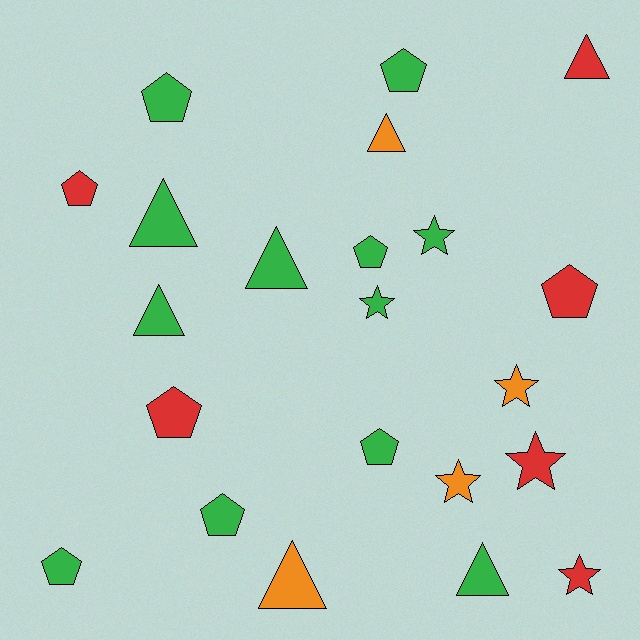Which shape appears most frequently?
Pentagon, with 9 objects.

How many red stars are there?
There are 2 red stars.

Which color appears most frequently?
Green, with 12 objects.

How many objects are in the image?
There are 22 objects.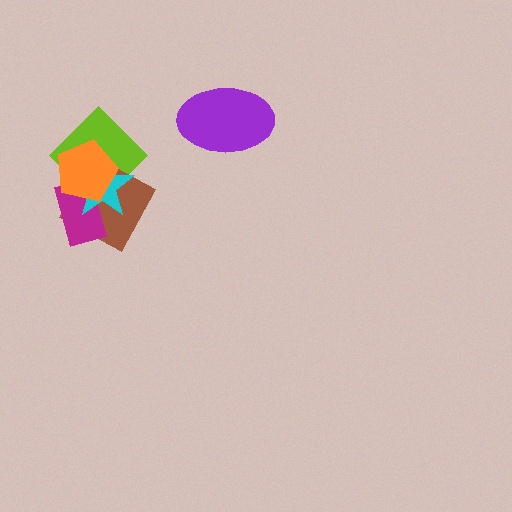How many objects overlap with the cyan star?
4 objects overlap with the cyan star.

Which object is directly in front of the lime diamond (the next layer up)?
The brown diamond is directly in front of the lime diamond.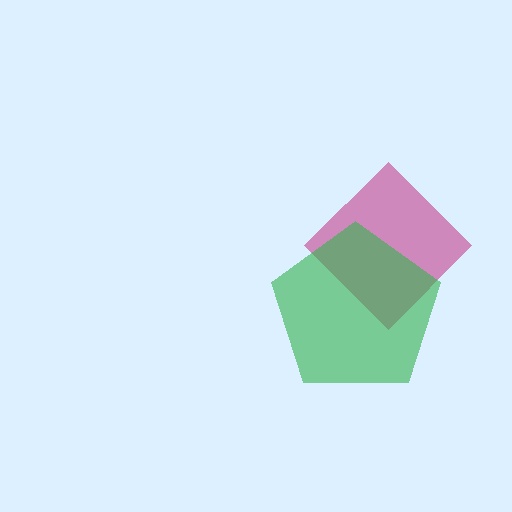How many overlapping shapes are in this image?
There are 2 overlapping shapes in the image.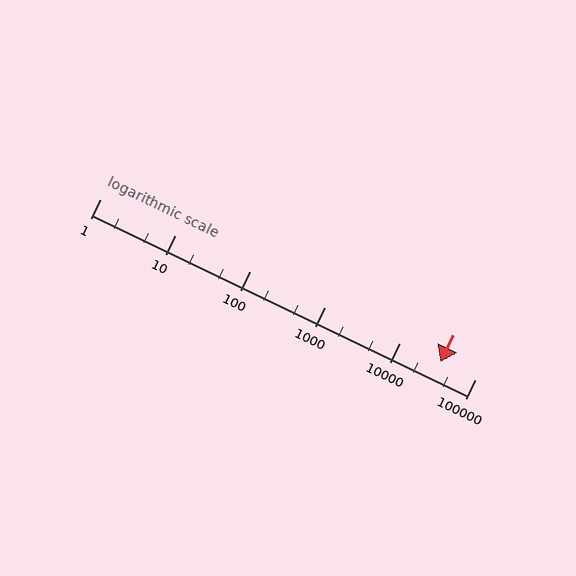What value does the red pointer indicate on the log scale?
The pointer indicates approximately 34000.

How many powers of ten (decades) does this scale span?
The scale spans 5 decades, from 1 to 100000.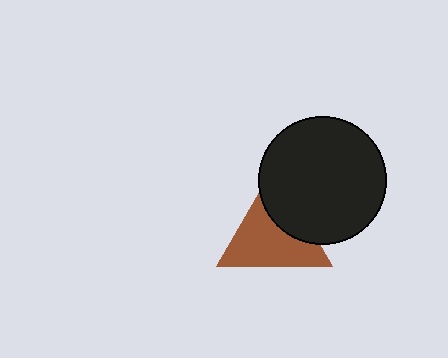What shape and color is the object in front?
The object in front is a black circle.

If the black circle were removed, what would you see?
You would see the complete brown triangle.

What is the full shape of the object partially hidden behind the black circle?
The partially hidden object is a brown triangle.